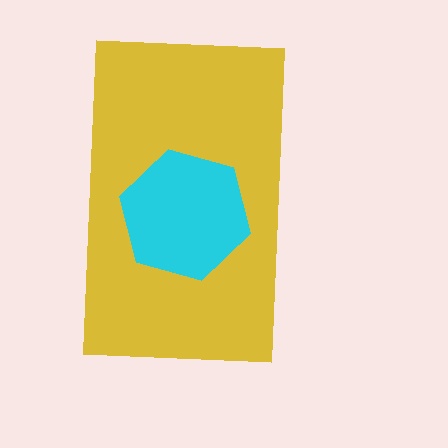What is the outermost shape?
The yellow rectangle.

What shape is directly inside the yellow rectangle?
The cyan hexagon.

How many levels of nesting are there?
2.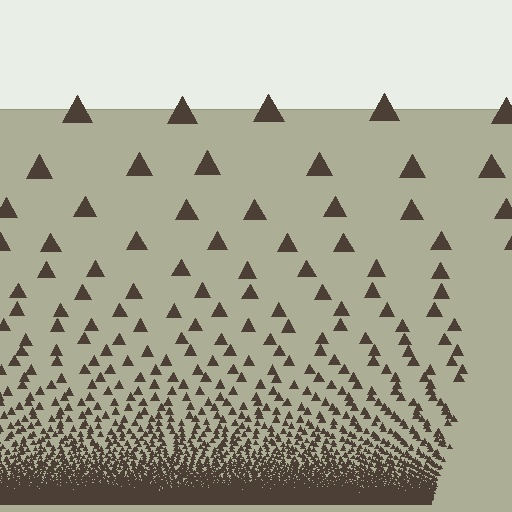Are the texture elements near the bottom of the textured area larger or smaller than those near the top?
Smaller. The gradient is inverted — elements near the bottom are smaller and denser.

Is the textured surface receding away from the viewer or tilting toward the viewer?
The surface appears to tilt toward the viewer. Texture elements get larger and sparser toward the top.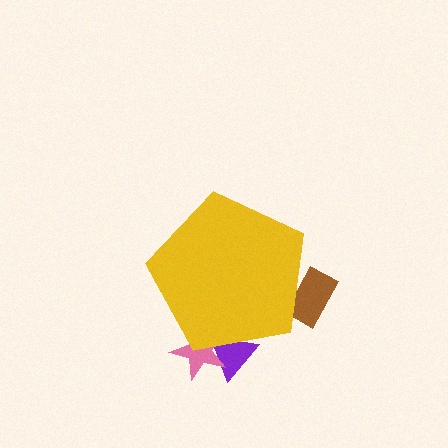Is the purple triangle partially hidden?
Yes, the purple triangle is partially hidden behind the yellow pentagon.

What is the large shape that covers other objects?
A yellow pentagon.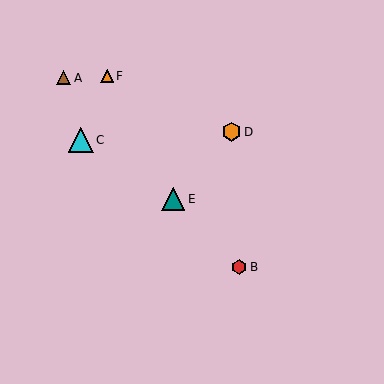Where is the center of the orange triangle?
The center of the orange triangle is at (107, 76).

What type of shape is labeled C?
Shape C is a cyan triangle.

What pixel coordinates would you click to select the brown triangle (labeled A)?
Click at (64, 78) to select the brown triangle A.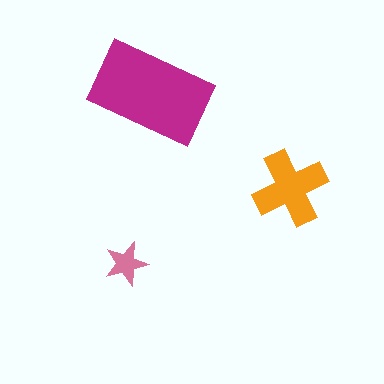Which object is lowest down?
The pink star is bottommost.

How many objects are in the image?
There are 3 objects in the image.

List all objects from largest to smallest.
The magenta rectangle, the orange cross, the pink star.